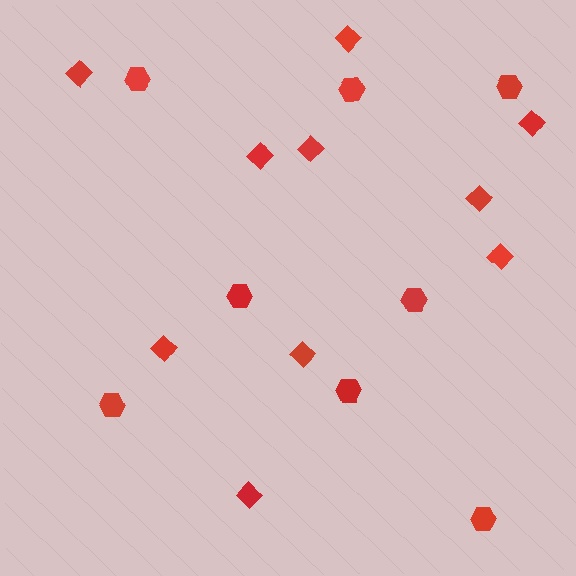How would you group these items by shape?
There are 2 groups: one group of diamonds (10) and one group of hexagons (8).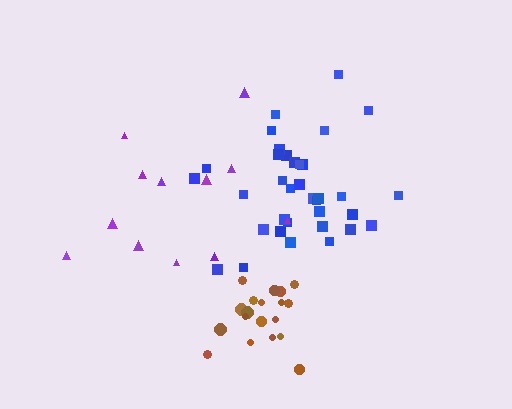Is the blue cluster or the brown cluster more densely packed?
Brown.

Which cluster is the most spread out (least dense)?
Purple.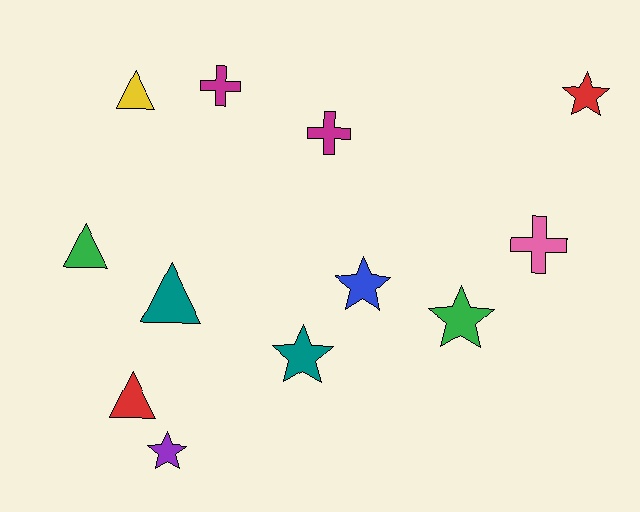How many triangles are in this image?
There are 4 triangles.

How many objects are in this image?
There are 12 objects.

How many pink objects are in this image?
There is 1 pink object.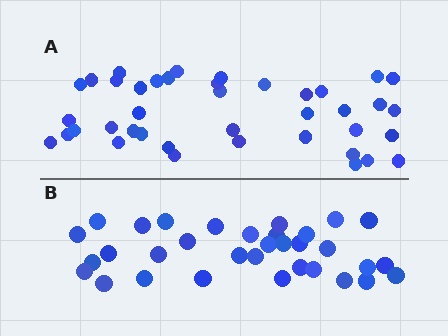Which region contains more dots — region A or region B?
Region A (the top region) has more dots.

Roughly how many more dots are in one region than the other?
Region A has roughly 8 or so more dots than region B.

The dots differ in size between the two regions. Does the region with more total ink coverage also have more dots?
No. Region B has more total ink coverage because its dots are larger, but region A actually contains more individual dots. Total area can be misleading — the number of items is what matters here.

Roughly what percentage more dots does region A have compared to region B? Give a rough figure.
About 20% more.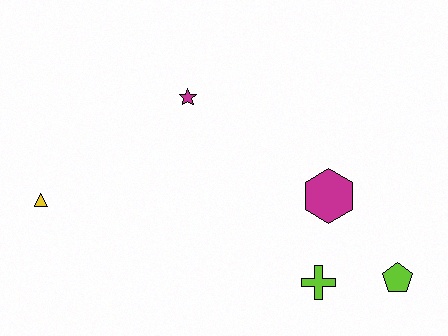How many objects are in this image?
There are 5 objects.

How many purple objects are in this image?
There are no purple objects.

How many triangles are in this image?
There is 1 triangle.